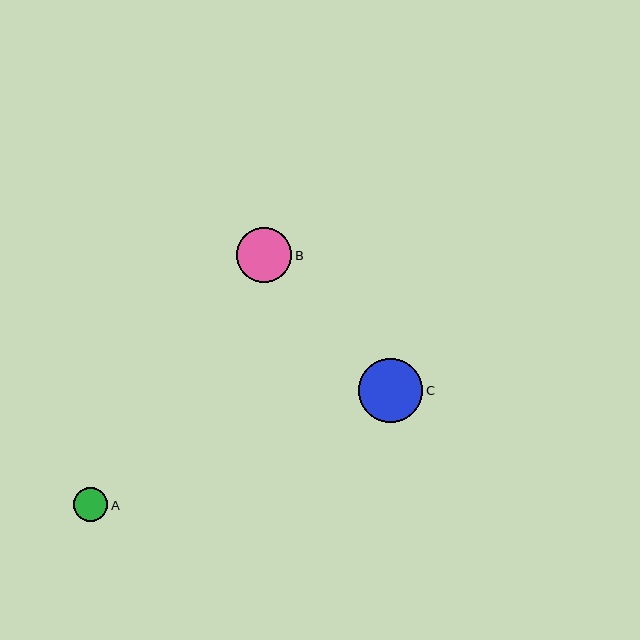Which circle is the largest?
Circle C is the largest with a size of approximately 64 pixels.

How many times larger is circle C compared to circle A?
Circle C is approximately 1.9 times the size of circle A.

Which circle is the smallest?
Circle A is the smallest with a size of approximately 34 pixels.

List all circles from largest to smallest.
From largest to smallest: C, B, A.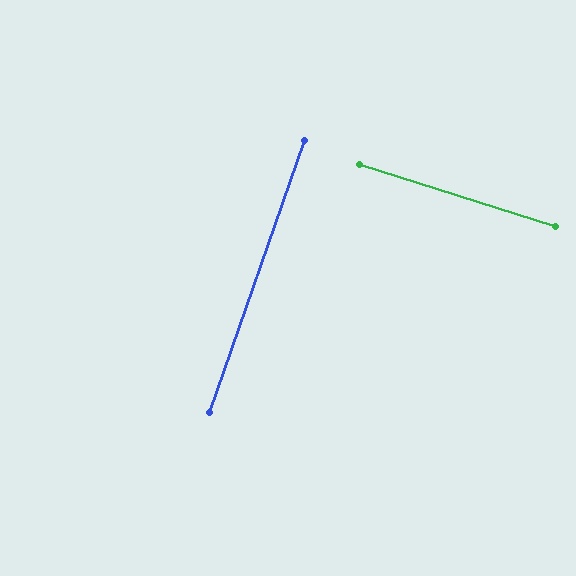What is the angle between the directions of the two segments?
Approximately 88 degrees.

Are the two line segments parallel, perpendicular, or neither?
Perpendicular — they meet at approximately 88°.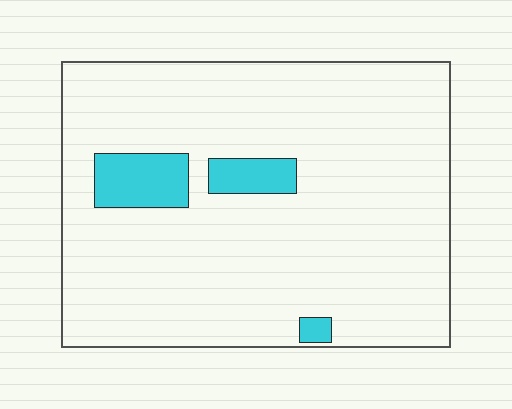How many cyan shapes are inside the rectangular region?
3.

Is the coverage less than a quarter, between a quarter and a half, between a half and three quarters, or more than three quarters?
Less than a quarter.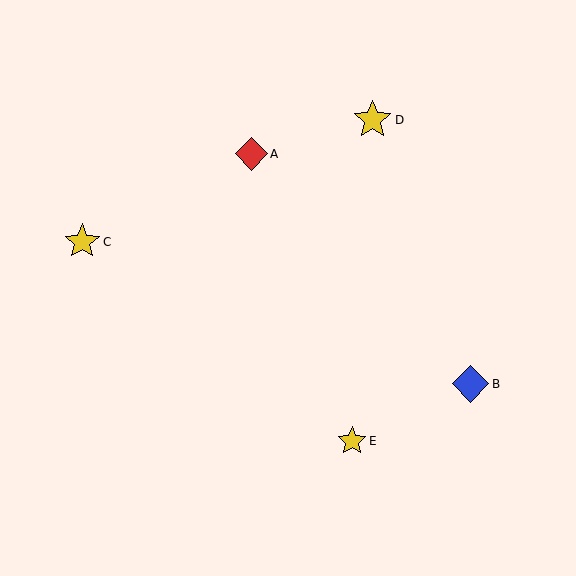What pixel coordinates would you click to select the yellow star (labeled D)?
Click at (372, 120) to select the yellow star D.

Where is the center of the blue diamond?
The center of the blue diamond is at (470, 384).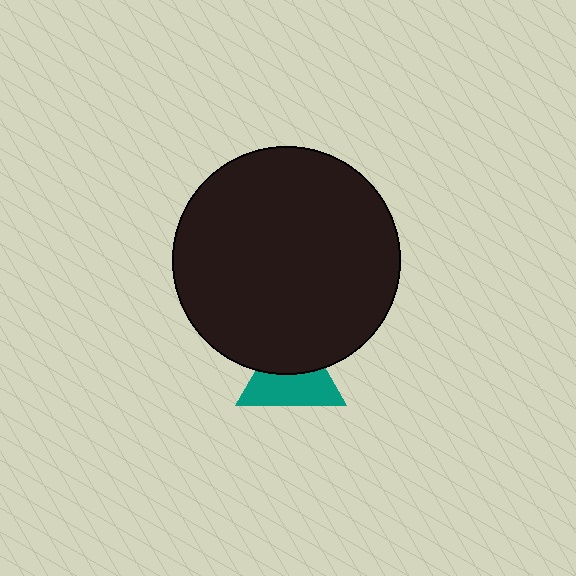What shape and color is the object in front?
The object in front is a black circle.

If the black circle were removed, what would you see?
You would see the complete teal triangle.